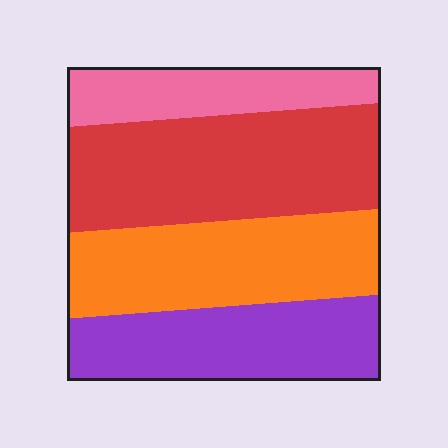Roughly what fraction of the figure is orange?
Orange takes up between a quarter and a half of the figure.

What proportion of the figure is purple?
Purple covers around 25% of the figure.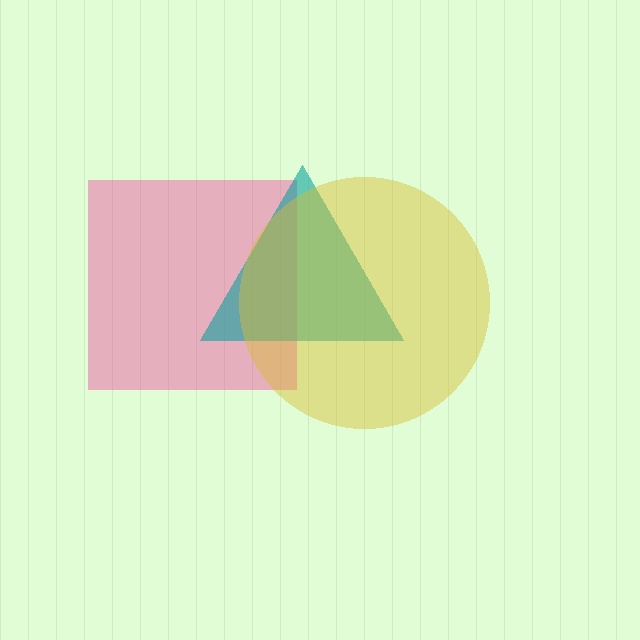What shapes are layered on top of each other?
The layered shapes are: a pink square, a teal triangle, a yellow circle.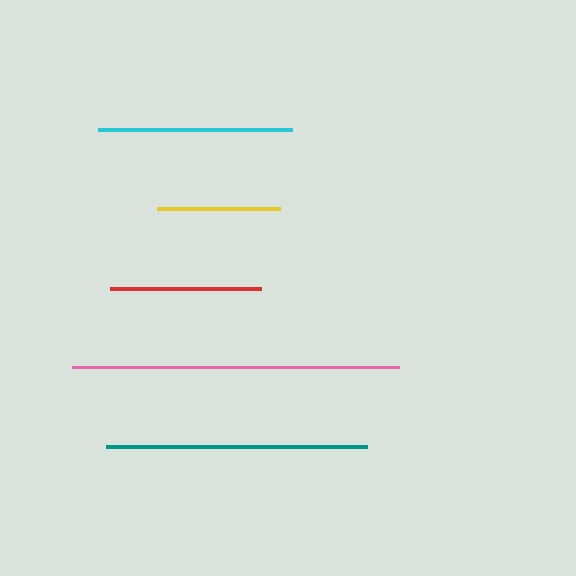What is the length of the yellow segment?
The yellow segment is approximately 123 pixels long.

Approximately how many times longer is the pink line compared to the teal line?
The pink line is approximately 1.3 times the length of the teal line.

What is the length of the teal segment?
The teal segment is approximately 261 pixels long.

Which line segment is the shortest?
The yellow line is the shortest at approximately 123 pixels.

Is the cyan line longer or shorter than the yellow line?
The cyan line is longer than the yellow line.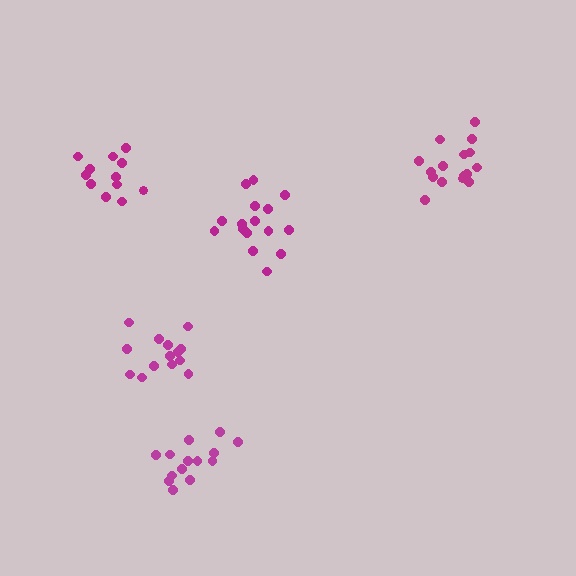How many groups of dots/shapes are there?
There are 5 groups.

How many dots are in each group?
Group 1: 14 dots, Group 2: 14 dots, Group 3: 16 dots, Group 4: 16 dots, Group 5: 12 dots (72 total).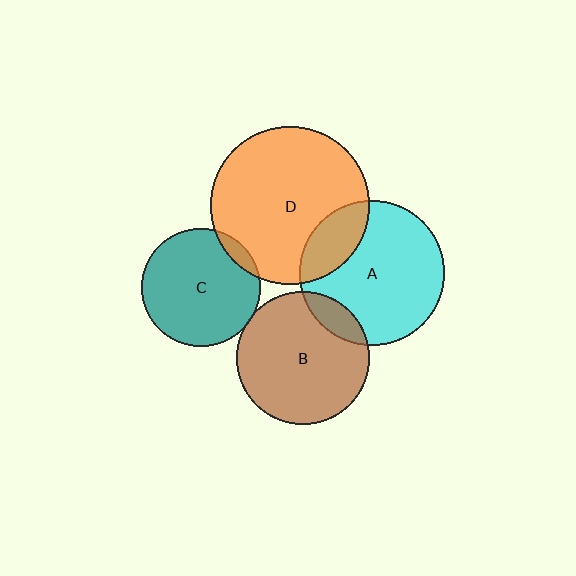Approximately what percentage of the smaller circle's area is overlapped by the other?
Approximately 20%.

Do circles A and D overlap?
Yes.